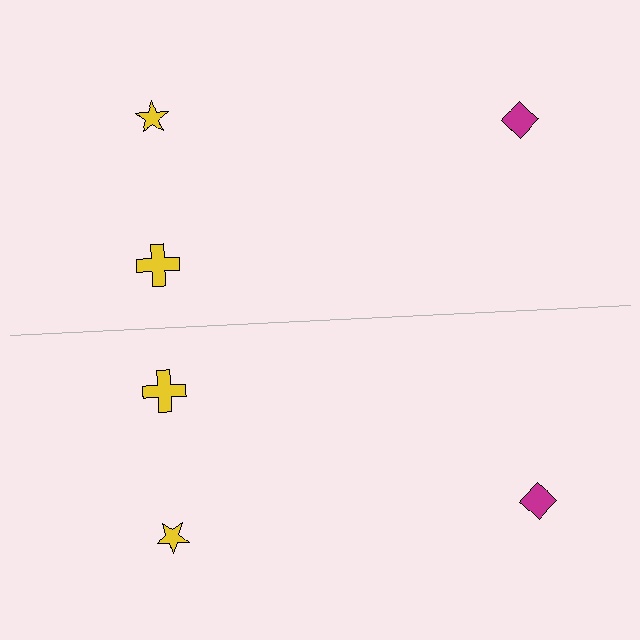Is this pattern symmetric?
Yes, this pattern has bilateral (reflection) symmetry.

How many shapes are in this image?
There are 6 shapes in this image.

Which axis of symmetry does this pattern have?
The pattern has a horizontal axis of symmetry running through the center of the image.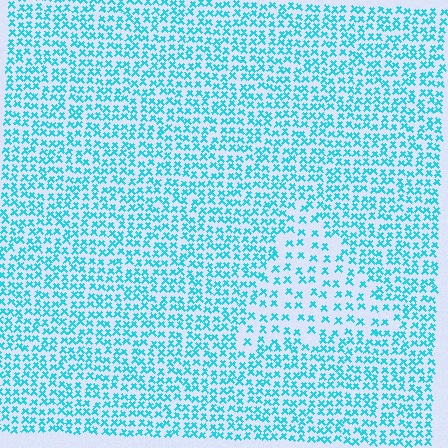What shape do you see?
I see a triangle.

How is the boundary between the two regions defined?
The boundary is defined by a change in element density (approximately 1.9x ratio). All elements are the same color, size, and shape.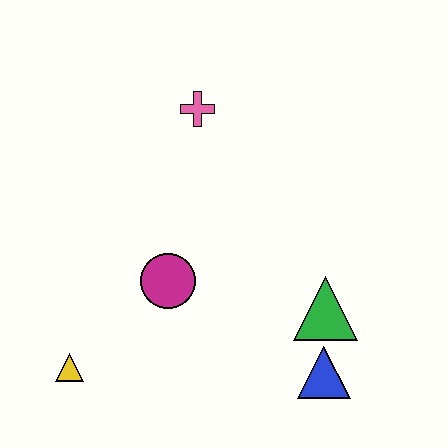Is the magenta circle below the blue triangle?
No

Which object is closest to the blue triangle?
The green triangle is closest to the blue triangle.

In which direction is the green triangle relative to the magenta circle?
The green triangle is to the right of the magenta circle.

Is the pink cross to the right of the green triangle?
No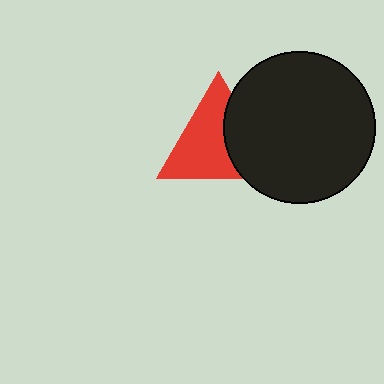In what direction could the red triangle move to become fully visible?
The red triangle could move left. That would shift it out from behind the black circle entirely.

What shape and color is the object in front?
The object in front is a black circle.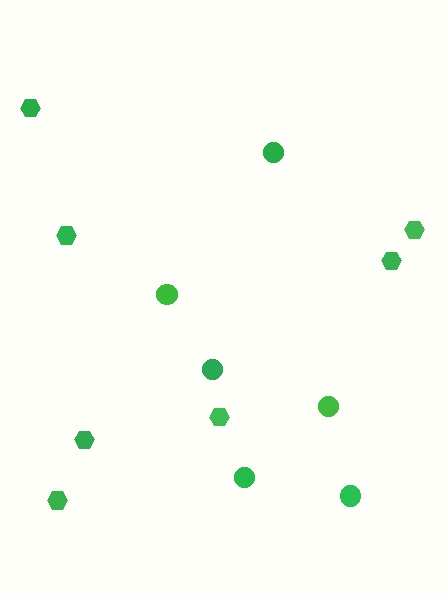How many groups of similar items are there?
There are 2 groups: one group of hexagons (7) and one group of circles (6).